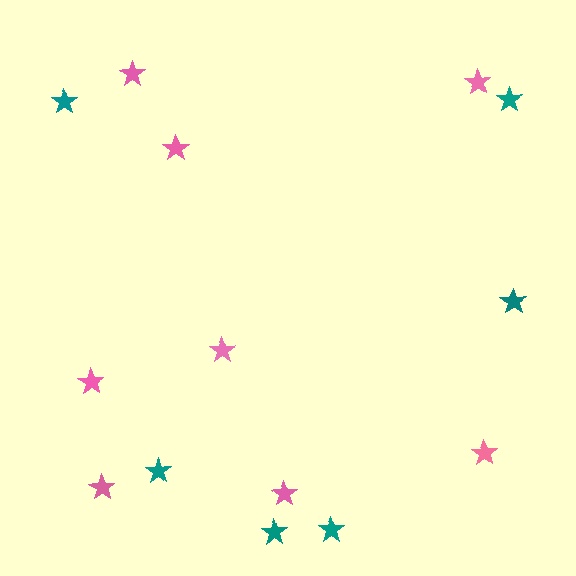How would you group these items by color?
There are 2 groups: one group of teal stars (6) and one group of pink stars (8).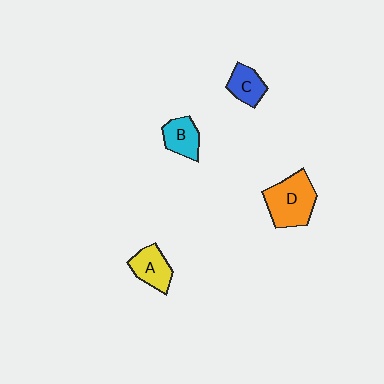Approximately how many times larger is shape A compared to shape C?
Approximately 1.2 times.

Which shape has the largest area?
Shape D (orange).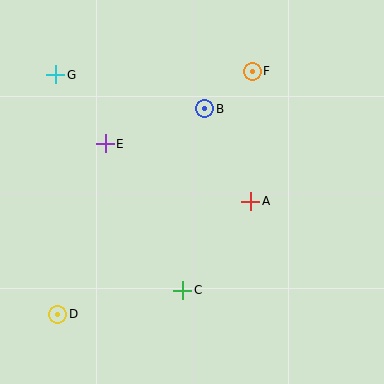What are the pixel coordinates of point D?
Point D is at (58, 314).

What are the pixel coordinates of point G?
Point G is at (56, 75).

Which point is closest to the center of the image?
Point A at (251, 201) is closest to the center.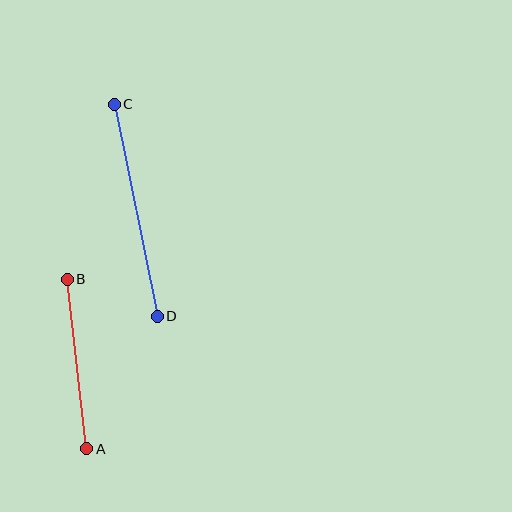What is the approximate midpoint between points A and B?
The midpoint is at approximately (77, 364) pixels.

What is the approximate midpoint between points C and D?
The midpoint is at approximately (136, 210) pixels.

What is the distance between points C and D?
The distance is approximately 216 pixels.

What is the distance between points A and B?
The distance is approximately 171 pixels.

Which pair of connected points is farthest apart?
Points C and D are farthest apart.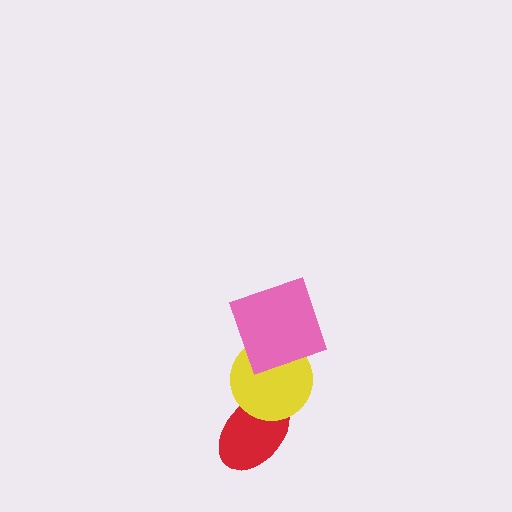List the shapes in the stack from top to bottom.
From top to bottom: the pink square, the yellow circle, the red ellipse.